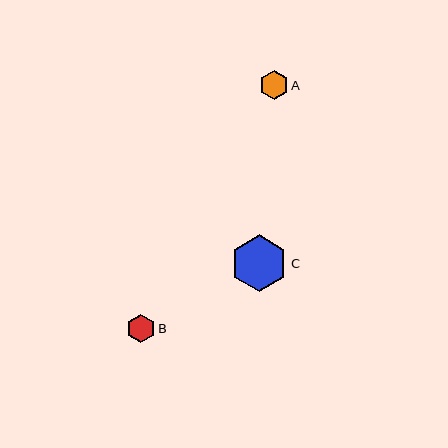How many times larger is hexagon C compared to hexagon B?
Hexagon C is approximately 2.0 times the size of hexagon B.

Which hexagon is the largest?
Hexagon C is the largest with a size of approximately 57 pixels.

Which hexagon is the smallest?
Hexagon B is the smallest with a size of approximately 28 pixels.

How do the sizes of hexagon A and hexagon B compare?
Hexagon A and hexagon B are approximately the same size.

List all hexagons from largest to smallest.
From largest to smallest: C, A, B.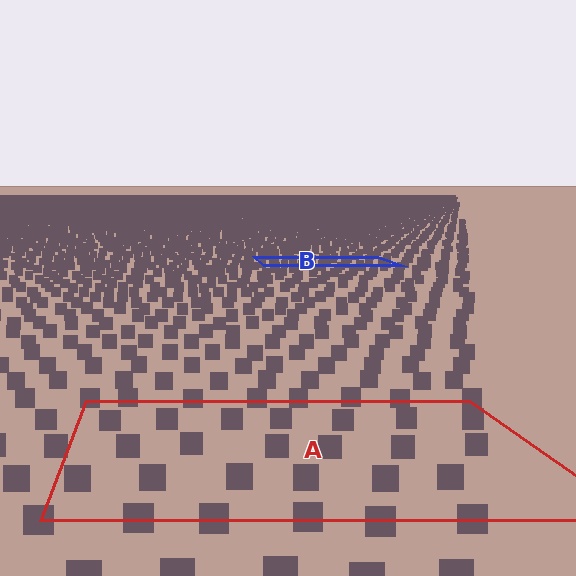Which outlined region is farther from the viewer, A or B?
Region B is farther from the viewer — the texture elements inside it appear smaller and more densely packed.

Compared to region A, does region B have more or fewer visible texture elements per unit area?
Region B has more texture elements per unit area — they are packed more densely because it is farther away.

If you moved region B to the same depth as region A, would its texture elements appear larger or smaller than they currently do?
They would appear larger. At a closer depth, the same texture elements are projected at a bigger on-screen size.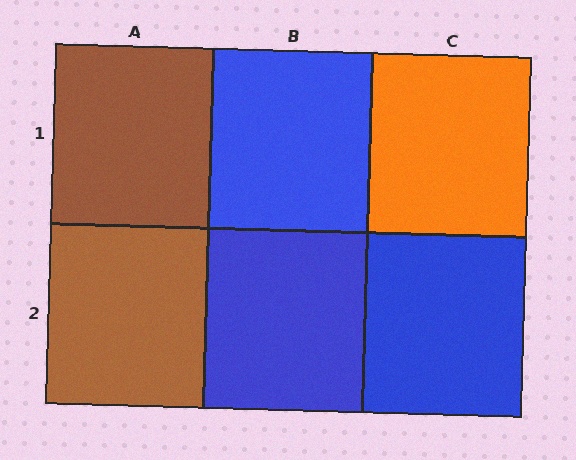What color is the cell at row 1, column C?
Orange.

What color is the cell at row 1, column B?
Blue.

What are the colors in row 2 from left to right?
Brown, blue, blue.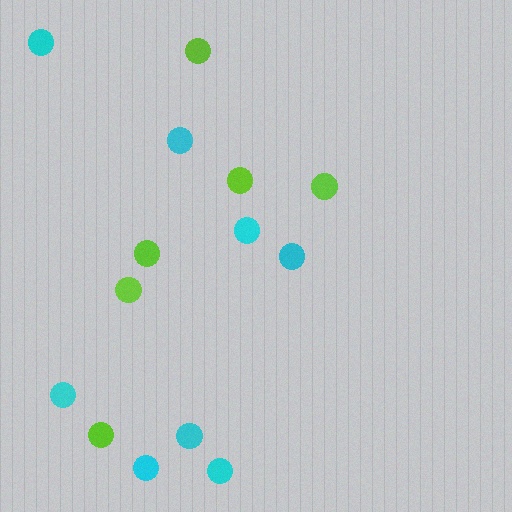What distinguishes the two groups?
There are 2 groups: one group of lime circles (6) and one group of cyan circles (8).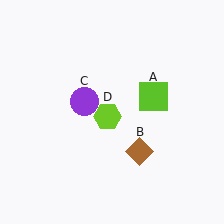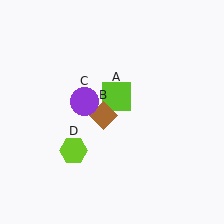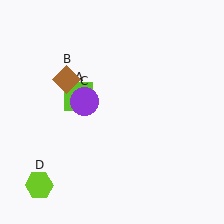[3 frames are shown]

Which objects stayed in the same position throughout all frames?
Purple circle (object C) remained stationary.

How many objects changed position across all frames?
3 objects changed position: lime square (object A), brown diamond (object B), lime hexagon (object D).